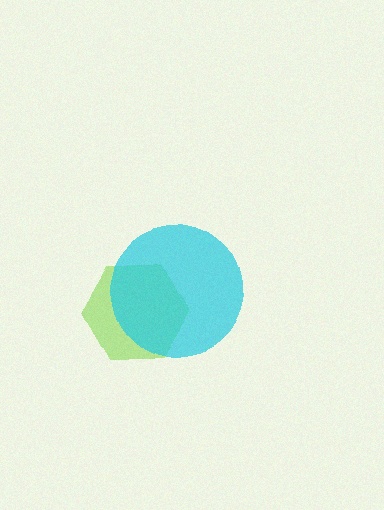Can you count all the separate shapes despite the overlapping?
Yes, there are 2 separate shapes.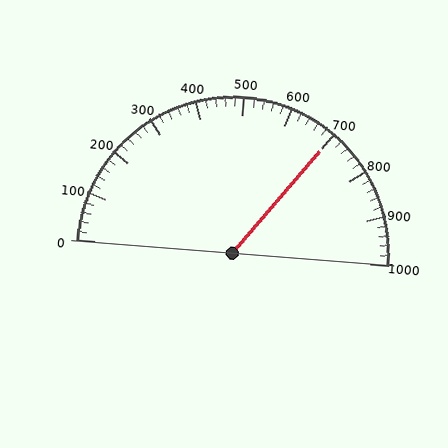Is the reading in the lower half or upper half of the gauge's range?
The reading is in the upper half of the range (0 to 1000).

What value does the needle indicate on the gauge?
The needle indicates approximately 700.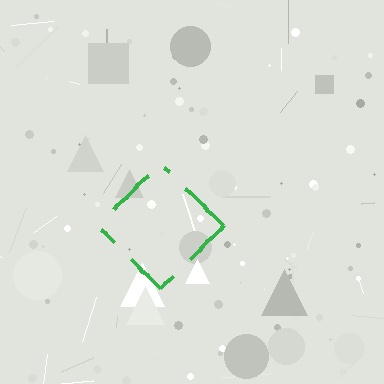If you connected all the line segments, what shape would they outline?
They would outline a diamond.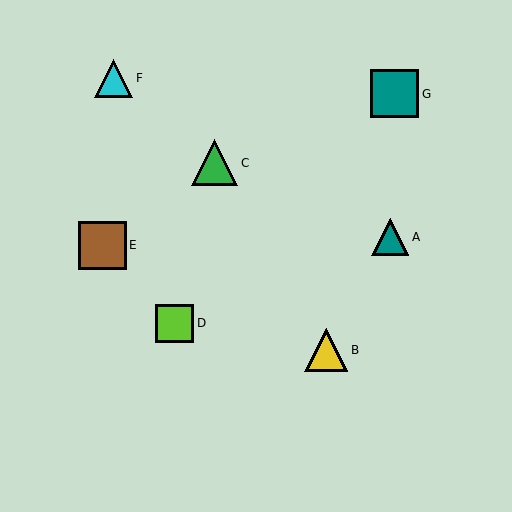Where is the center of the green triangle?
The center of the green triangle is at (215, 163).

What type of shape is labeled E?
Shape E is a brown square.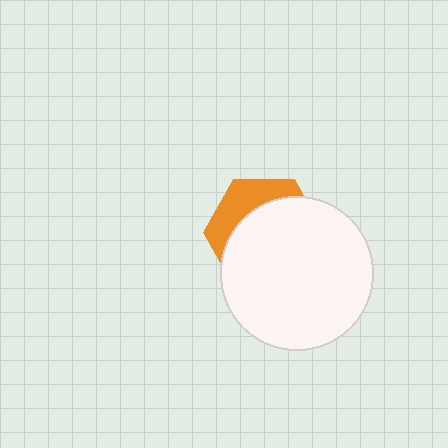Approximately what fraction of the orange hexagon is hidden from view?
Roughly 70% of the orange hexagon is hidden behind the white circle.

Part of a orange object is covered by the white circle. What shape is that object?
It is a hexagon.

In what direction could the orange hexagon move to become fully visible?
The orange hexagon could move toward the upper-left. That would shift it out from behind the white circle entirely.